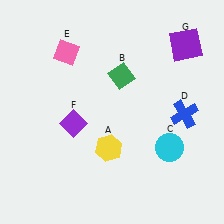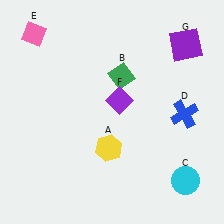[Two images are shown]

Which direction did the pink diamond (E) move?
The pink diamond (E) moved left.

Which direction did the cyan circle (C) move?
The cyan circle (C) moved down.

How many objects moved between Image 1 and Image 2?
3 objects moved between the two images.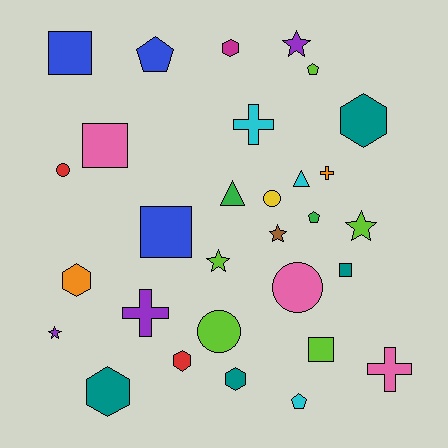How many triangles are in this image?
There are 2 triangles.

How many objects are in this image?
There are 30 objects.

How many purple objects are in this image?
There are 3 purple objects.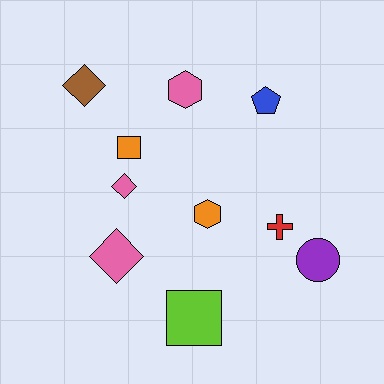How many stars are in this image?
There are no stars.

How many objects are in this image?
There are 10 objects.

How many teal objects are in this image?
There are no teal objects.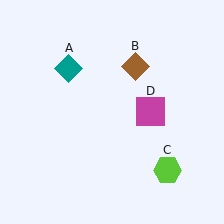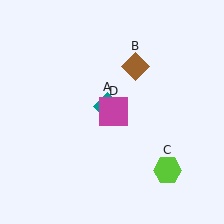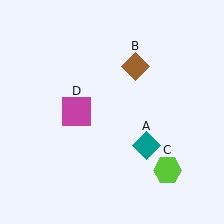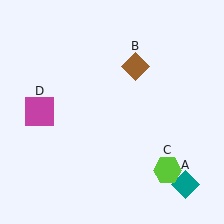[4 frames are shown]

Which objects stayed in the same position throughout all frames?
Brown diamond (object B) and lime hexagon (object C) remained stationary.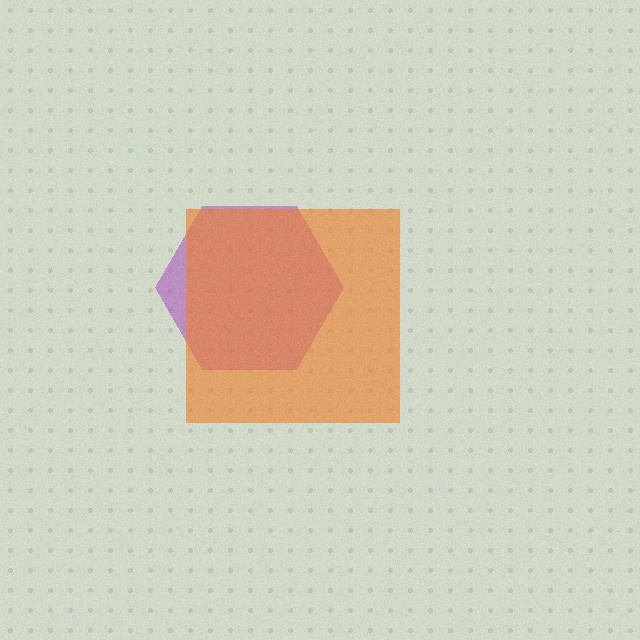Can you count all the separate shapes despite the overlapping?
Yes, there are 2 separate shapes.